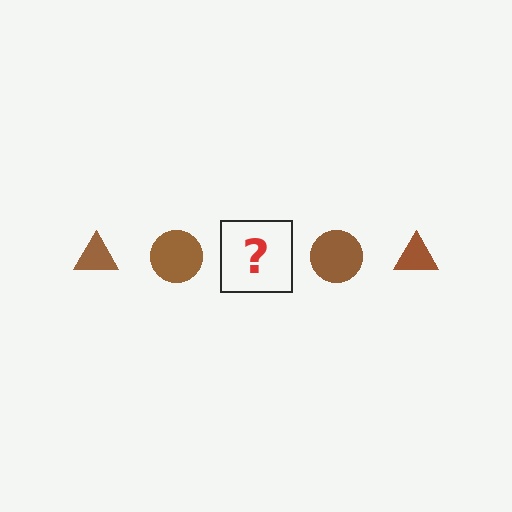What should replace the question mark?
The question mark should be replaced with a brown triangle.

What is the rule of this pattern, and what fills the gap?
The rule is that the pattern cycles through triangle, circle shapes in brown. The gap should be filled with a brown triangle.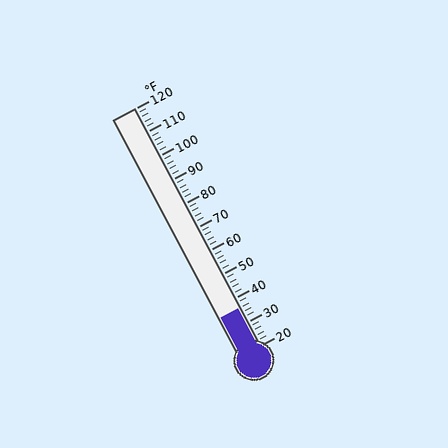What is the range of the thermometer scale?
The thermometer scale ranges from 20°F to 120°F.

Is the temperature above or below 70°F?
The temperature is below 70°F.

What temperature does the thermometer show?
The thermometer shows approximately 36°F.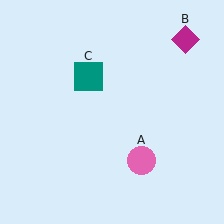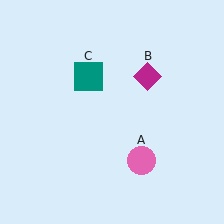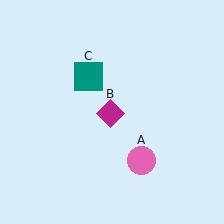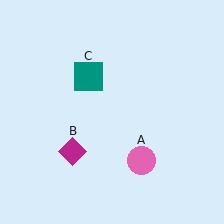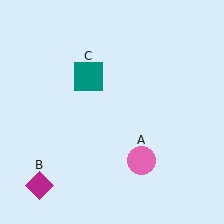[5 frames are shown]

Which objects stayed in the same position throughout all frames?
Pink circle (object A) and teal square (object C) remained stationary.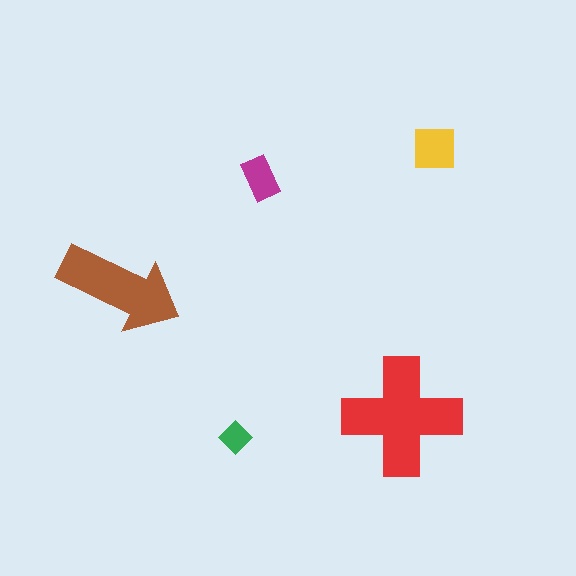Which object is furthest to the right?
The yellow square is rightmost.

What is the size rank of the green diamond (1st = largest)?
5th.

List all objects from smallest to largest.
The green diamond, the magenta rectangle, the yellow square, the brown arrow, the red cross.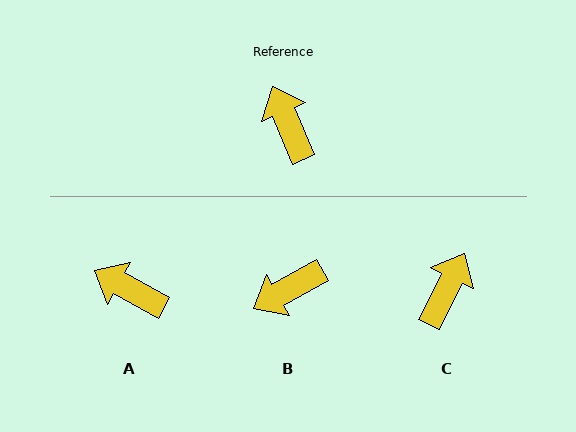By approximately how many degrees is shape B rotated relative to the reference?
Approximately 96 degrees counter-clockwise.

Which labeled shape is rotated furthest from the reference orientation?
B, about 96 degrees away.